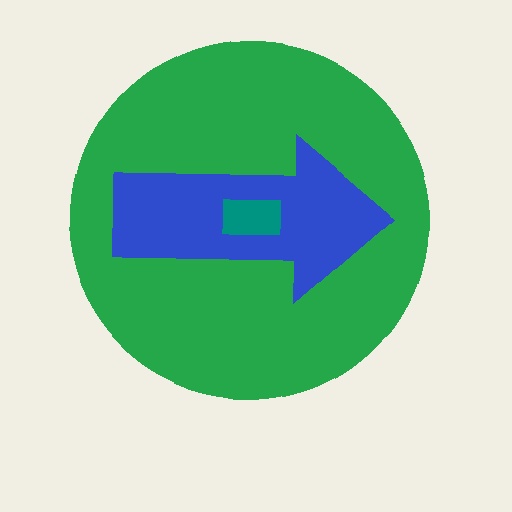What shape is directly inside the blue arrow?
The teal rectangle.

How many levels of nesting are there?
3.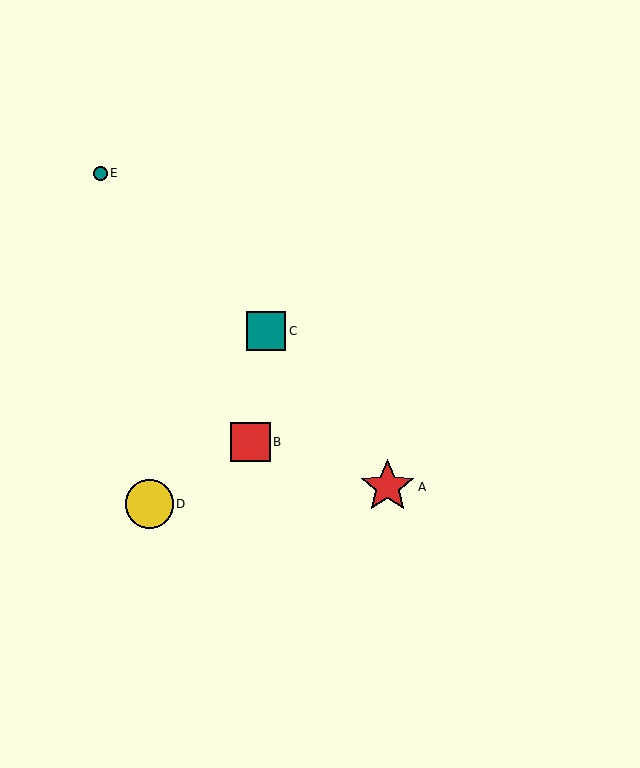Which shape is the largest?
The red star (labeled A) is the largest.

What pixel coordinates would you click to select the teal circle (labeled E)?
Click at (100, 173) to select the teal circle E.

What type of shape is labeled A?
Shape A is a red star.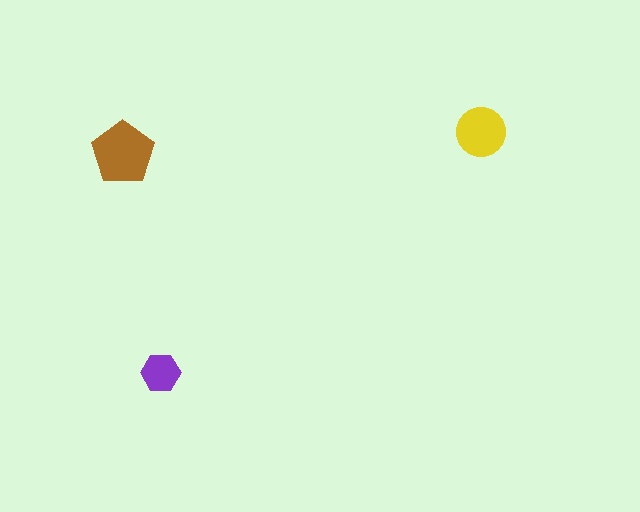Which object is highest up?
The yellow circle is topmost.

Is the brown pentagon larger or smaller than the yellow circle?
Larger.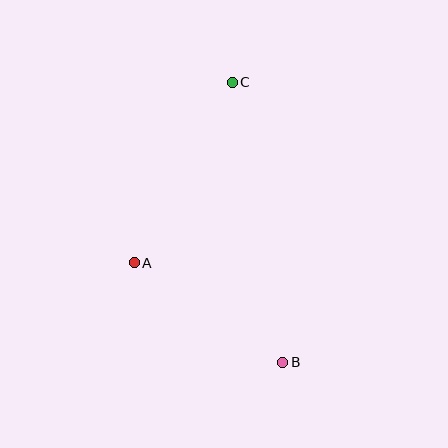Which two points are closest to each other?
Points A and B are closest to each other.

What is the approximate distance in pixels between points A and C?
The distance between A and C is approximately 206 pixels.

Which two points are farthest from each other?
Points B and C are farthest from each other.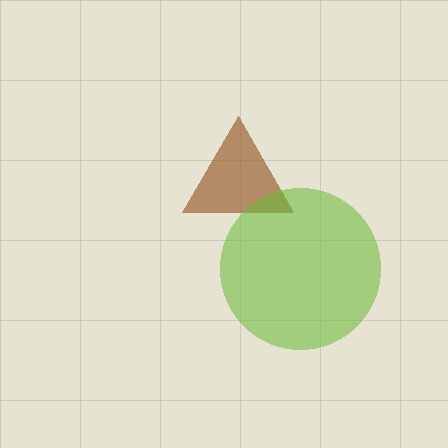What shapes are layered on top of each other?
The layered shapes are: a brown triangle, a lime circle.